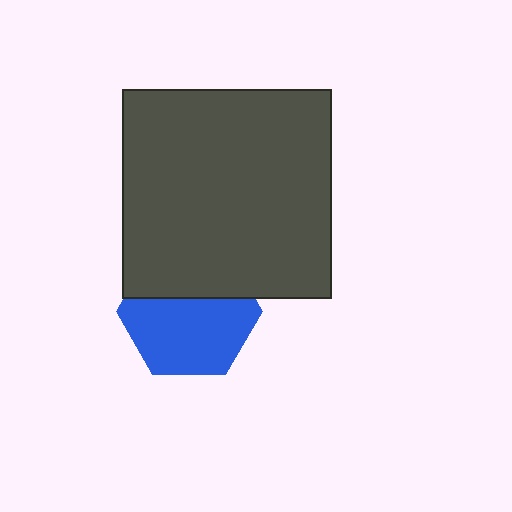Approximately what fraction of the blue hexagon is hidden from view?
Roughly 38% of the blue hexagon is hidden behind the dark gray square.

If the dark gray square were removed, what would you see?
You would see the complete blue hexagon.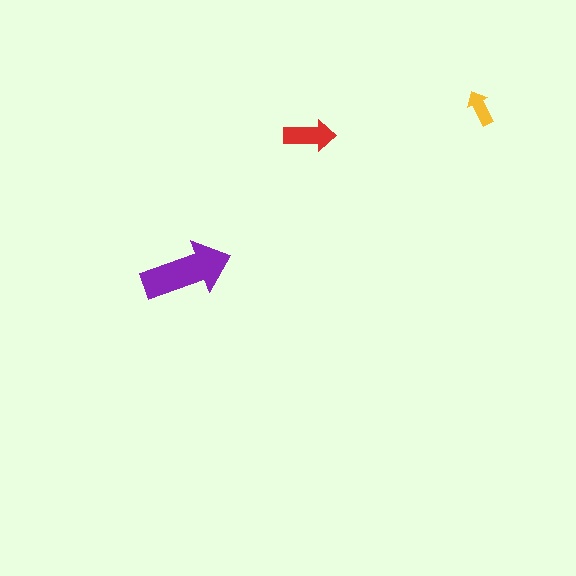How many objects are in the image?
There are 3 objects in the image.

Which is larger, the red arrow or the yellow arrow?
The red one.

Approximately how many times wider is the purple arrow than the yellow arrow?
About 2.5 times wider.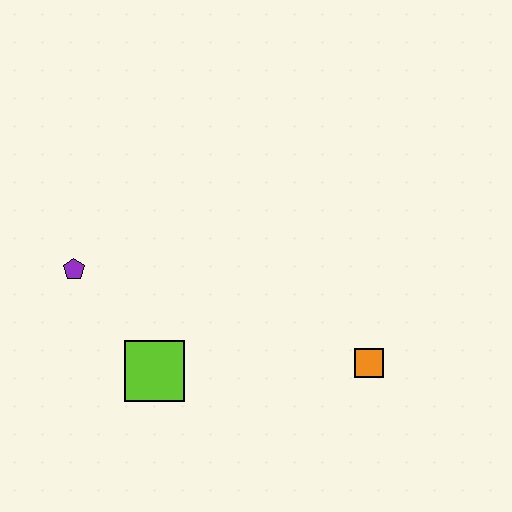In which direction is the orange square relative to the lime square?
The orange square is to the right of the lime square.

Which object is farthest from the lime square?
The orange square is farthest from the lime square.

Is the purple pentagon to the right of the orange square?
No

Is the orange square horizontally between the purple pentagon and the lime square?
No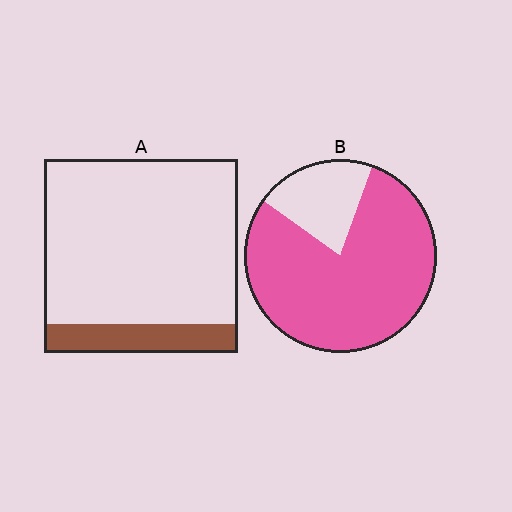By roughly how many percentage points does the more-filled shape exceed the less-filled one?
By roughly 65 percentage points (B over A).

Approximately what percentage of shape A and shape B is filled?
A is approximately 15% and B is approximately 80%.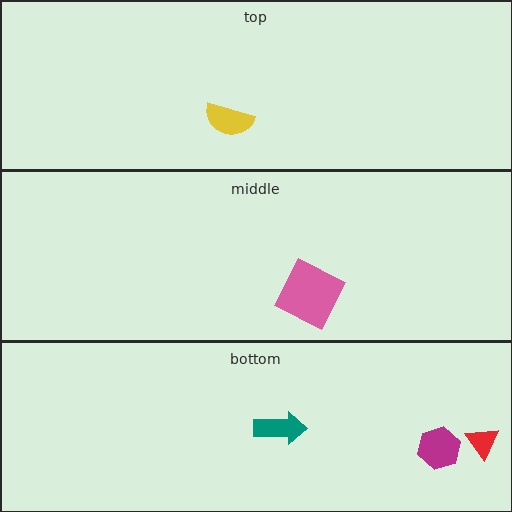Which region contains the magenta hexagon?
The bottom region.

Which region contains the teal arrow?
The bottom region.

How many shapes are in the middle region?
1.